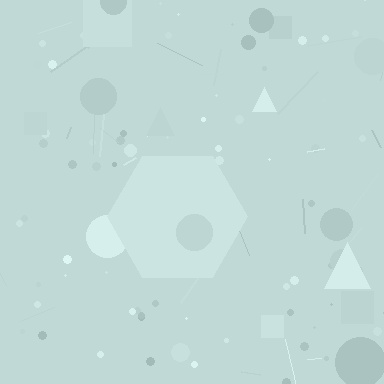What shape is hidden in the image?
A hexagon is hidden in the image.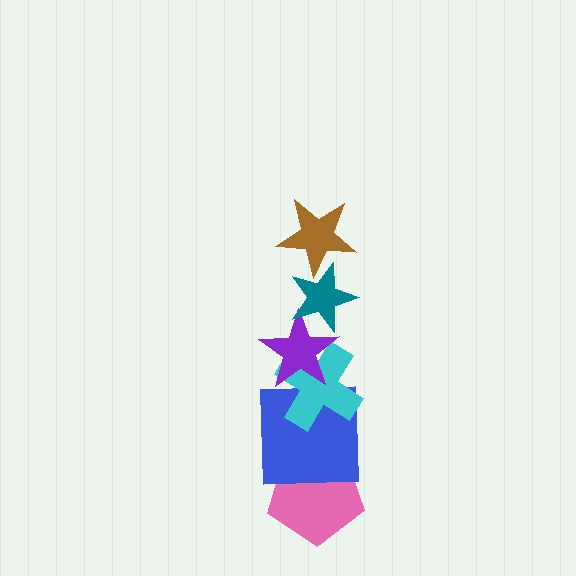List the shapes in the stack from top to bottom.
From top to bottom: the brown star, the teal star, the purple star, the cyan cross, the blue square, the pink pentagon.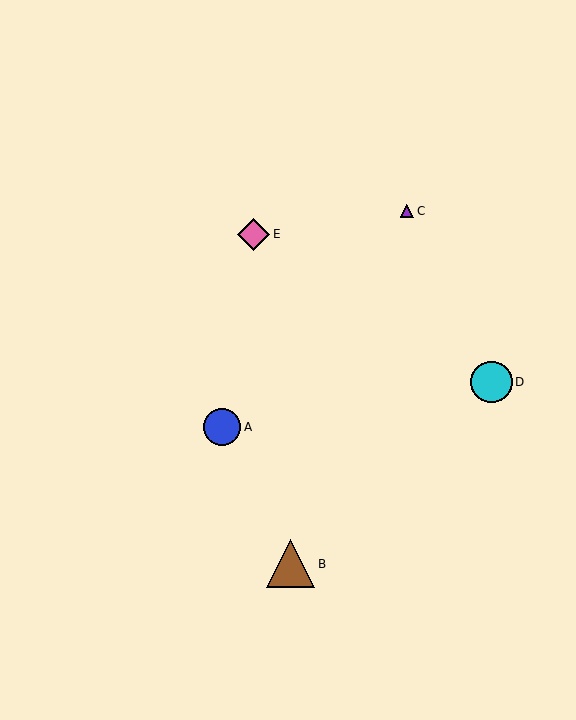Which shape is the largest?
The brown triangle (labeled B) is the largest.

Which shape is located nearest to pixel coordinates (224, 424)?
The blue circle (labeled A) at (222, 427) is nearest to that location.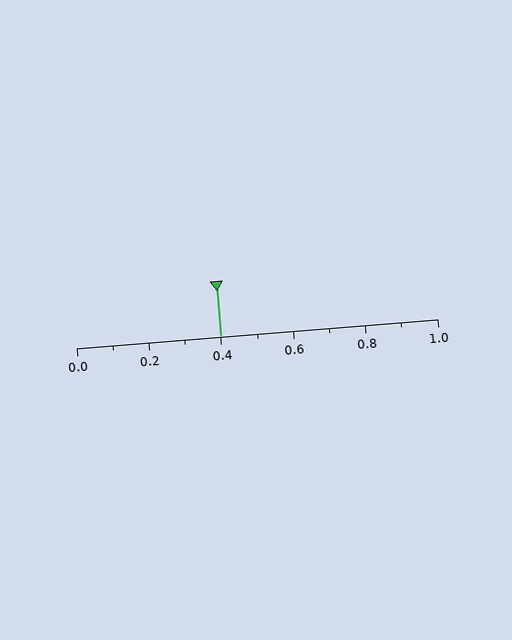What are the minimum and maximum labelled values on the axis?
The axis runs from 0.0 to 1.0.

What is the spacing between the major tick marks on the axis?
The major ticks are spaced 0.2 apart.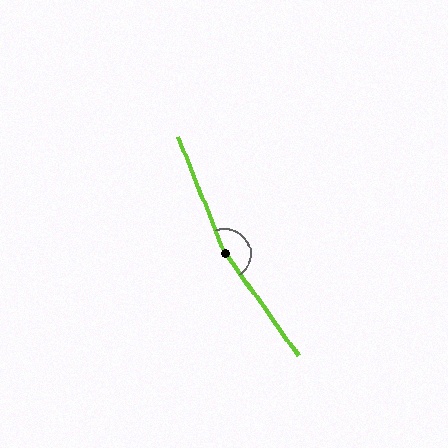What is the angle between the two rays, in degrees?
Approximately 166 degrees.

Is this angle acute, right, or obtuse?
It is obtuse.